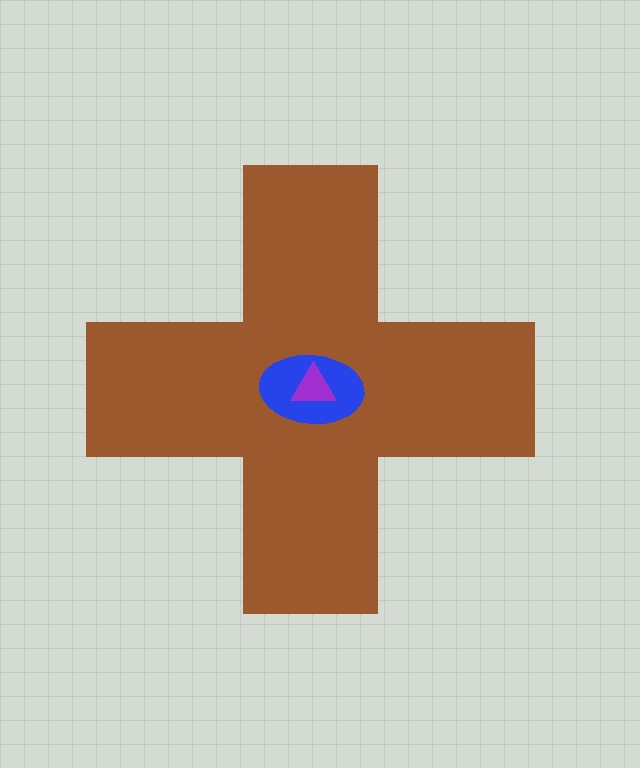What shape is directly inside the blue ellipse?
The purple triangle.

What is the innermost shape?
The purple triangle.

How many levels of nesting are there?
3.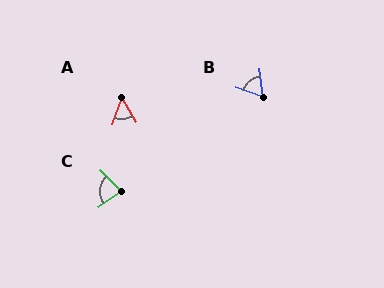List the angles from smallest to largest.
A (49°), B (65°), C (79°).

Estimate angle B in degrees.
Approximately 65 degrees.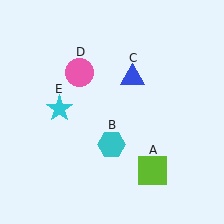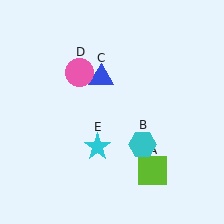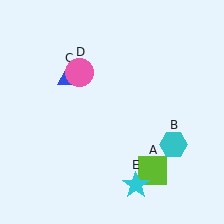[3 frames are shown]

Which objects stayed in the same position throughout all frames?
Lime square (object A) and pink circle (object D) remained stationary.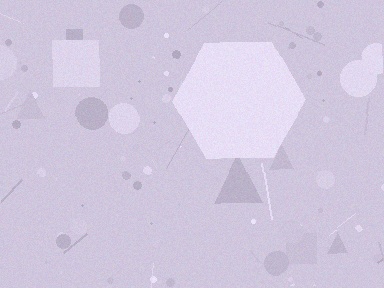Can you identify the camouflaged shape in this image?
The camouflaged shape is a hexagon.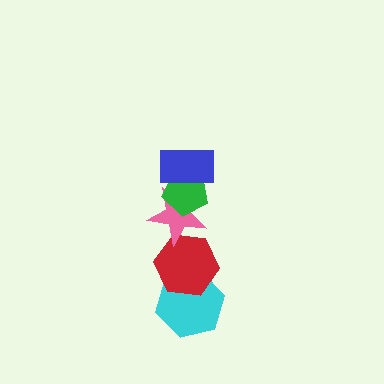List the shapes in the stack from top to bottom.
From top to bottom: the blue rectangle, the green pentagon, the pink star, the red hexagon, the cyan hexagon.